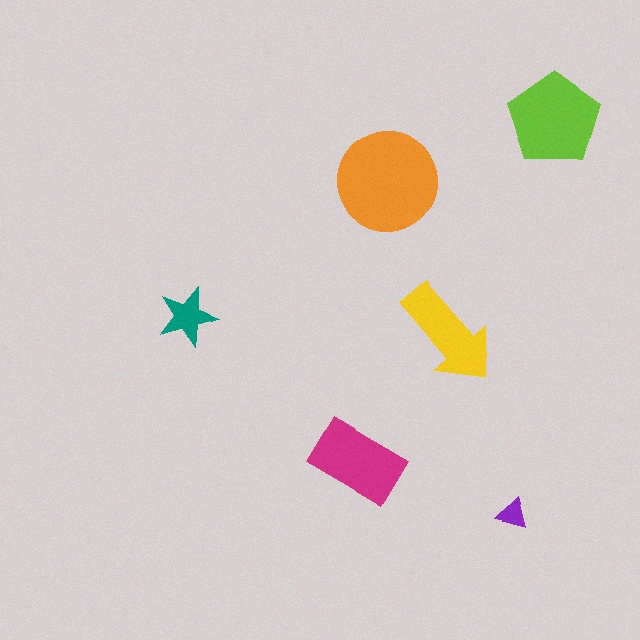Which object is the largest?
The orange circle.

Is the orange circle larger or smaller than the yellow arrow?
Larger.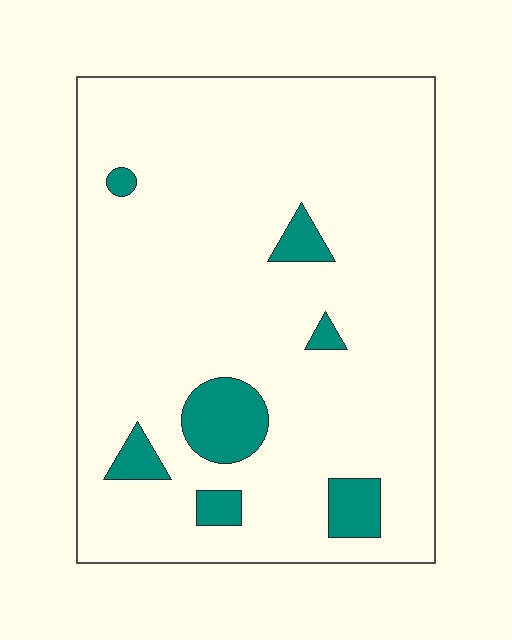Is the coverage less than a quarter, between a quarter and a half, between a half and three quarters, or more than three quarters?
Less than a quarter.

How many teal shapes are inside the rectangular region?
7.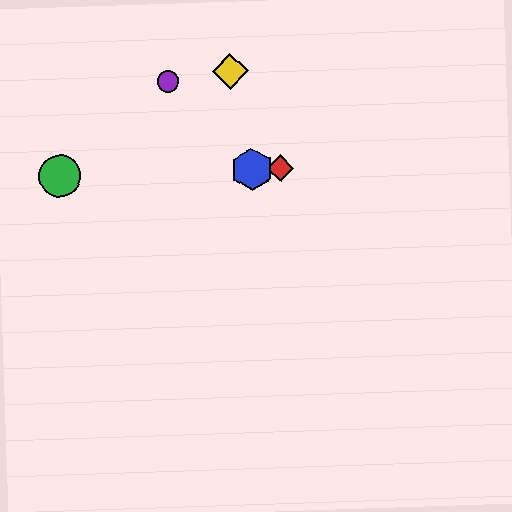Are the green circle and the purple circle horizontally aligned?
No, the green circle is at y≈176 and the purple circle is at y≈81.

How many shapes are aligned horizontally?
3 shapes (the red diamond, the blue hexagon, the green circle) are aligned horizontally.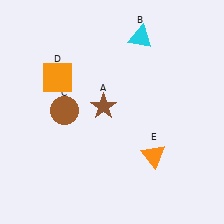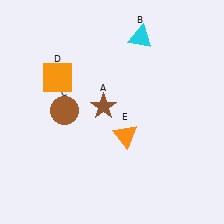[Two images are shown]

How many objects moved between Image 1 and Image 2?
1 object moved between the two images.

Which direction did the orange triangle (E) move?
The orange triangle (E) moved left.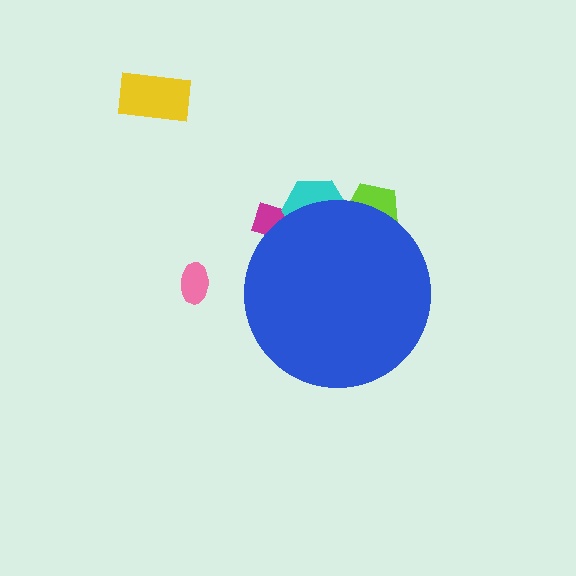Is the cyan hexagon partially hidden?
Yes, the cyan hexagon is partially hidden behind the blue circle.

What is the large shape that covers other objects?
A blue circle.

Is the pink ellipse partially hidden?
No, the pink ellipse is fully visible.